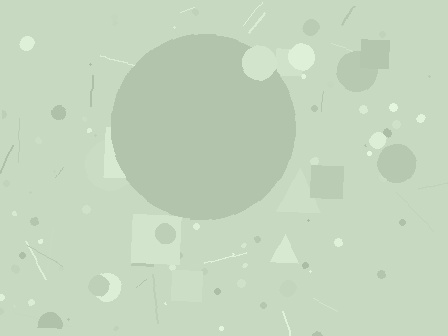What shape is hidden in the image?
A circle is hidden in the image.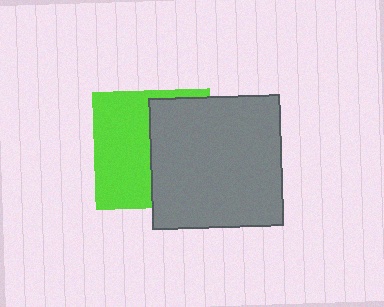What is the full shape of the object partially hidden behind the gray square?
The partially hidden object is a lime square.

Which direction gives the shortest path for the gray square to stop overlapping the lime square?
Moving right gives the shortest separation.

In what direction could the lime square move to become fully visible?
The lime square could move left. That would shift it out from behind the gray square entirely.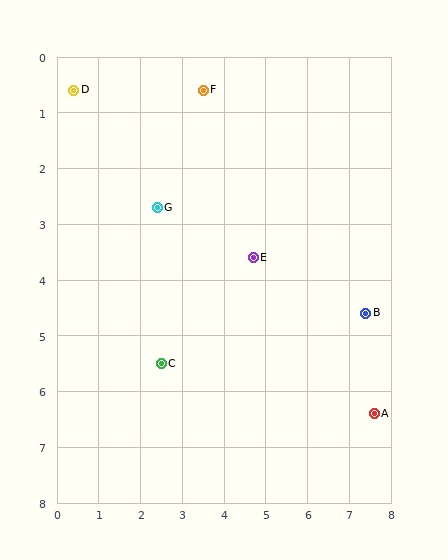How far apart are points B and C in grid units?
Points B and C are about 5.0 grid units apart.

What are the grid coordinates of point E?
Point E is at approximately (4.7, 3.6).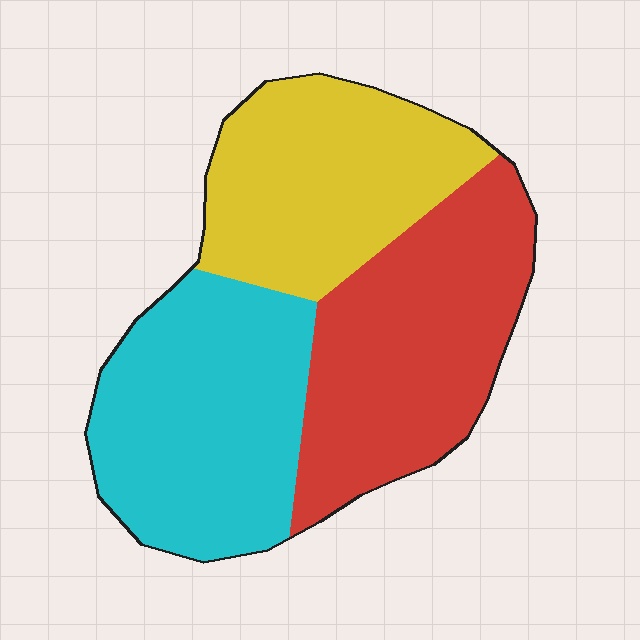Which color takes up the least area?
Yellow, at roughly 30%.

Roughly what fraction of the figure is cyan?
Cyan takes up about one third (1/3) of the figure.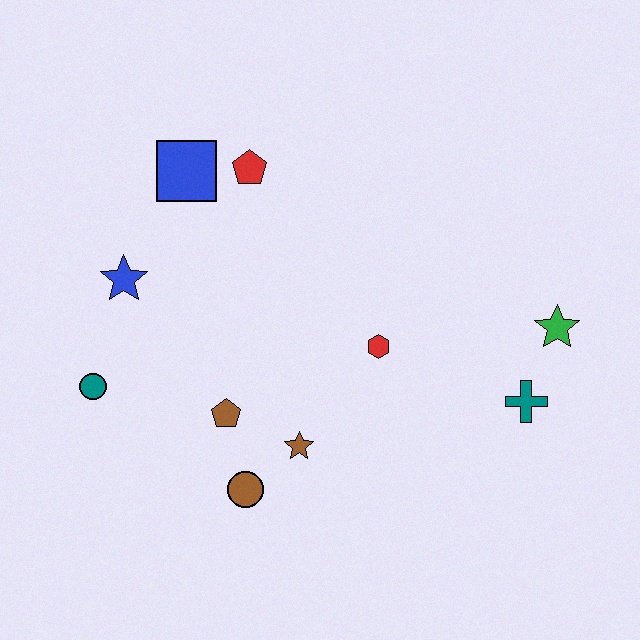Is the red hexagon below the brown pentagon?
No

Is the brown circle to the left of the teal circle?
No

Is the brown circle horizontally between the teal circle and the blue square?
No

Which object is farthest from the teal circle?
The green star is farthest from the teal circle.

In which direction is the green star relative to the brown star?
The green star is to the right of the brown star.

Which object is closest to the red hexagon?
The brown star is closest to the red hexagon.